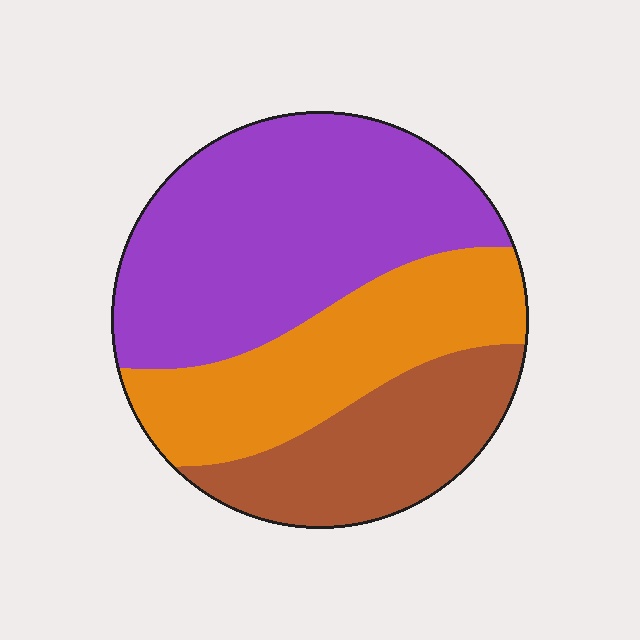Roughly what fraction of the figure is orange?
Orange takes up about one third (1/3) of the figure.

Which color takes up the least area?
Brown, at roughly 25%.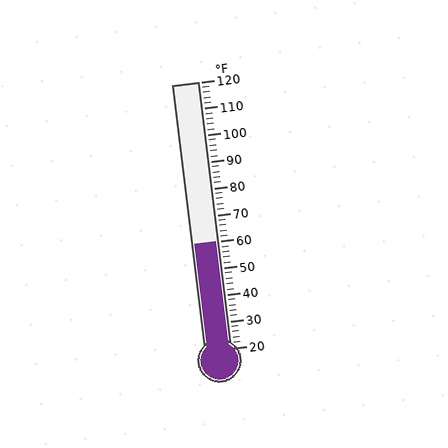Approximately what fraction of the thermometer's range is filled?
The thermometer is filled to approximately 40% of its range.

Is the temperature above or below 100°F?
The temperature is below 100°F.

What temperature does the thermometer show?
The thermometer shows approximately 60°F.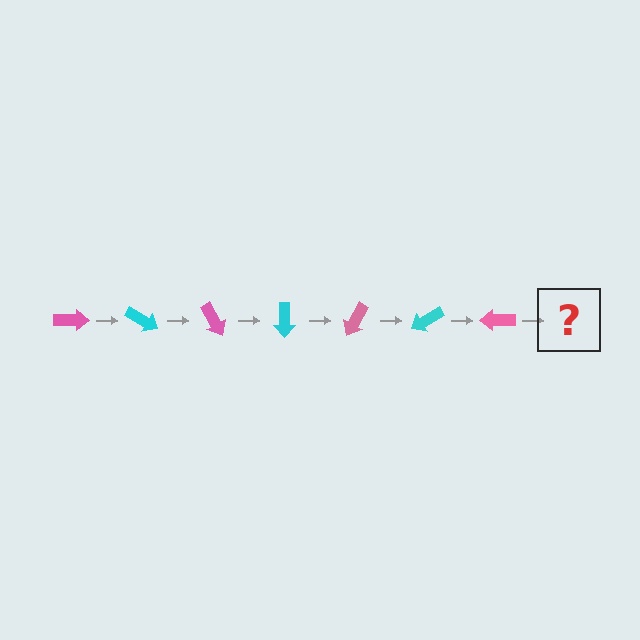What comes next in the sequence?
The next element should be a cyan arrow, rotated 210 degrees from the start.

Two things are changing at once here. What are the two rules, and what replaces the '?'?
The two rules are that it rotates 30 degrees each step and the color cycles through pink and cyan. The '?' should be a cyan arrow, rotated 210 degrees from the start.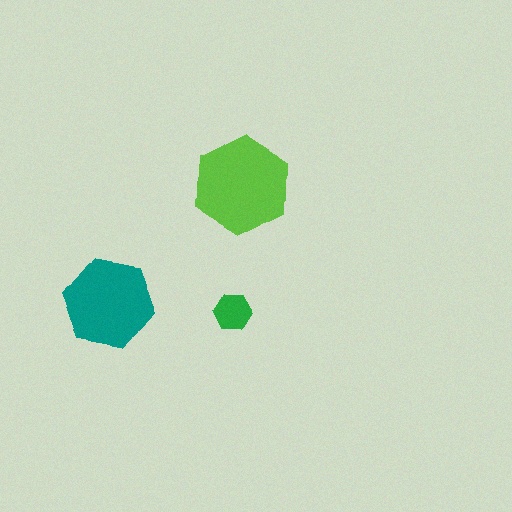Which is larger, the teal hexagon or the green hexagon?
The teal one.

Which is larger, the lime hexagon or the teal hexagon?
The lime one.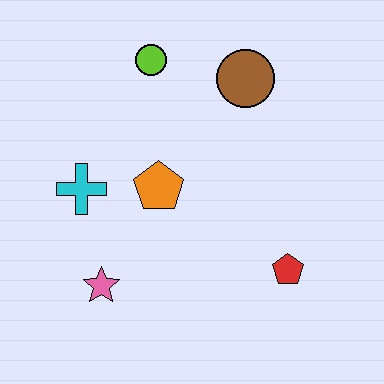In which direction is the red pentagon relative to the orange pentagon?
The red pentagon is to the right of the orange pentagon.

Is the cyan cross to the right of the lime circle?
No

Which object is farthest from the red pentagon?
The lime circle is farthest from the red pentagon.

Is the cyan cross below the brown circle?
Yes